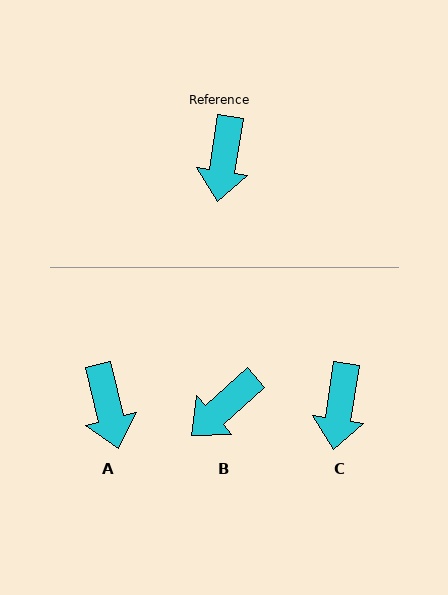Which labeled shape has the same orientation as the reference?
C.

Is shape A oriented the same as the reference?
No, it is off by about 22 degrees.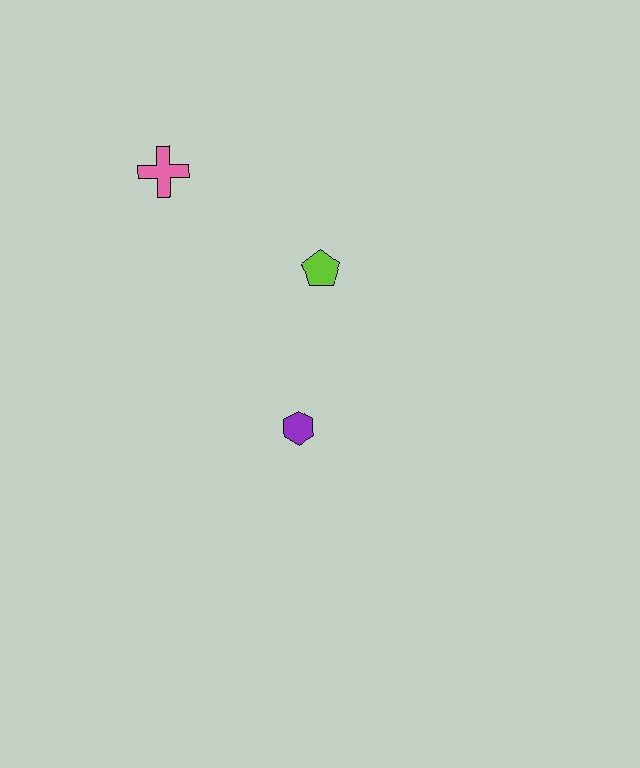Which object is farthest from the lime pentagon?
The pink cross is farthest from the lime pentagon.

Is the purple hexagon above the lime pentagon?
No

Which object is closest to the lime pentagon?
The purple hexagon is closest to the lime pentagon.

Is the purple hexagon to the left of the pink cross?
No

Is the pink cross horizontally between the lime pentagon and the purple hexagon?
No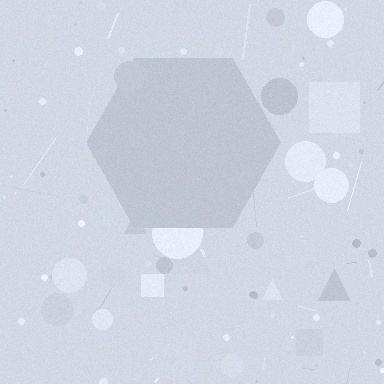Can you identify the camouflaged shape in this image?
The camouflaged shape is a hexagon.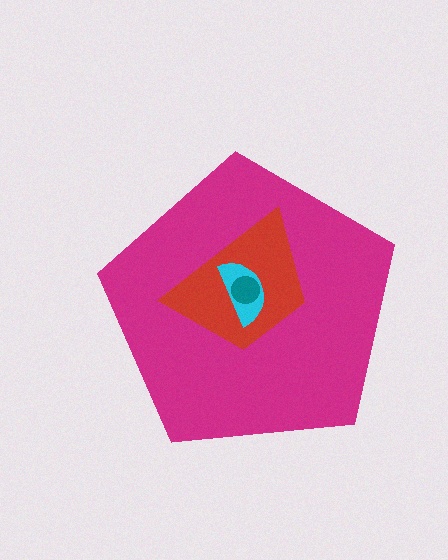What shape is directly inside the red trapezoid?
The cyan semicircle.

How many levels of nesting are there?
4.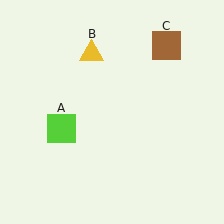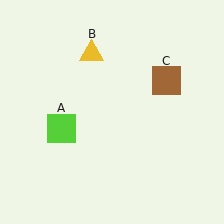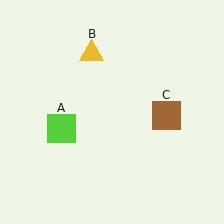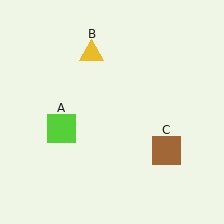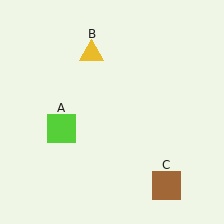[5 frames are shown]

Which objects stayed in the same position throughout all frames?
Lime square (object A) and yellow triangle (object B) remained stationary.